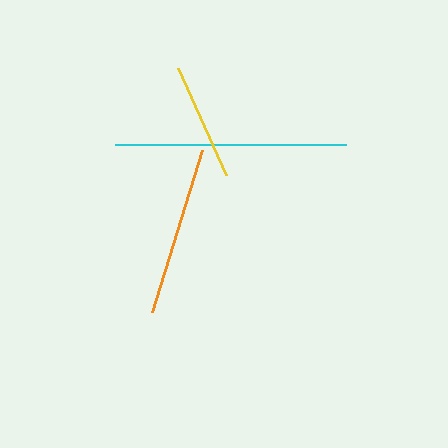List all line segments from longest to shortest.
From longest to shortest: cyan, orange, yellow.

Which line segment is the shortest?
The yellow line is the shortest at approximately 117 pixels.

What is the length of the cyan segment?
The cyan segment is approximately 231 pixels long.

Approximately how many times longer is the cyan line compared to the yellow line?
The cyan line is approximately 2.0 times the length of the yellow line.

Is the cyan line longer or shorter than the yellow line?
The cyan line is longer than the yellow line.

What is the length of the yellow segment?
The yellow segment is approximately 117 pixels long.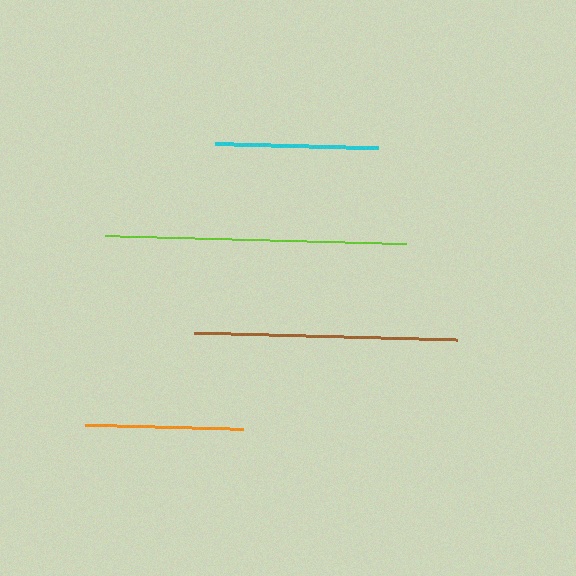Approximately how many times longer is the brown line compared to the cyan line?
The brown line is approximately 1.6 times the length of the cyan line.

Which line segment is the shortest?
The orange line is the shortest at approximately 158 pixels.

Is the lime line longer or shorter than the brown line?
The lime line is longer than the brown line.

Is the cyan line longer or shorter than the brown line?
The brown line is longer than the cyan line.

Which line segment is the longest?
The lime line is the longest at approximately 301 pixels.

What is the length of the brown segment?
The brown segment is approximately 263 pixels long.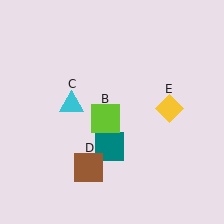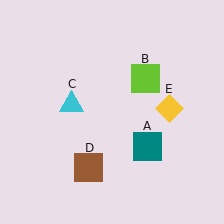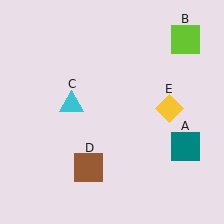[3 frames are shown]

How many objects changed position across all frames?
2 objects changed position: teal square (object A), lime square (object B).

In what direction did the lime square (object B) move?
The lime square (object B) moved up and to the right.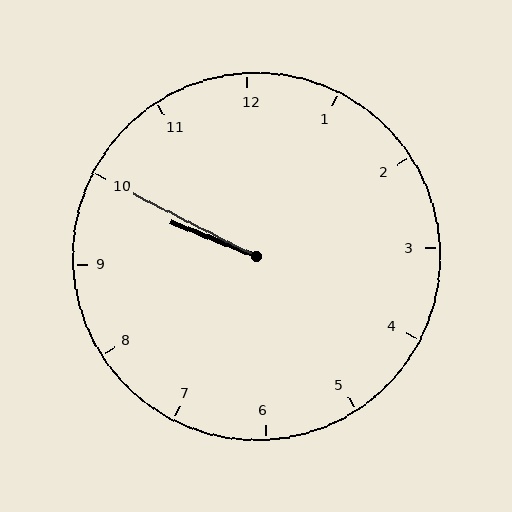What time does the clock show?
9:50.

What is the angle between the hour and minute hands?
Approximately 5 degrees.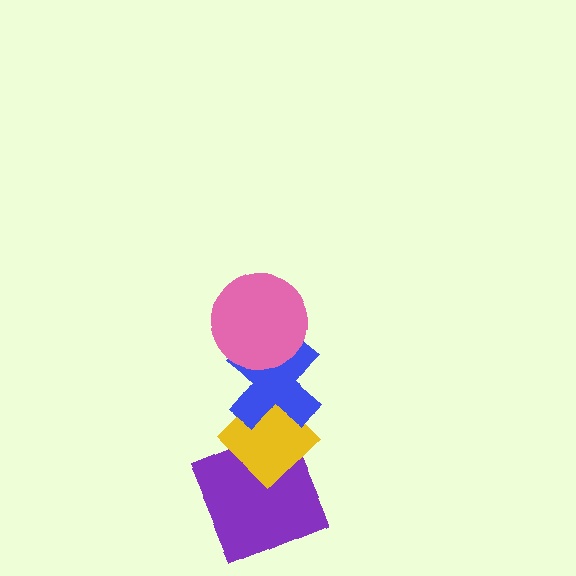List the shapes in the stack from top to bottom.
From top to bottom: the pink circle, the blue cross, the yellow diamond, the purple square.